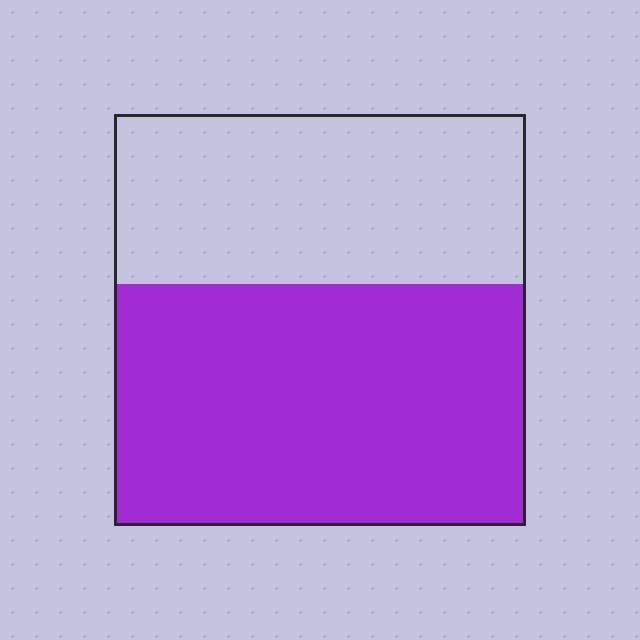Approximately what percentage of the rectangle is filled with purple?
Approximately 60%.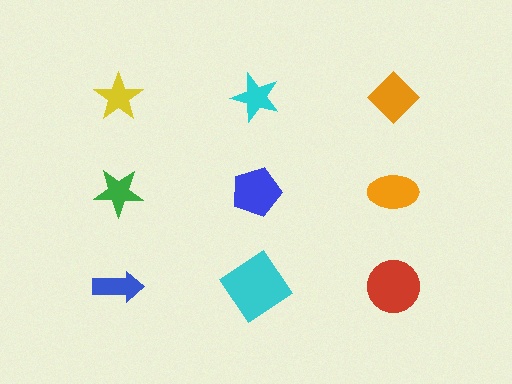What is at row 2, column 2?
A blue pentagon.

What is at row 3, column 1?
A blue arrow.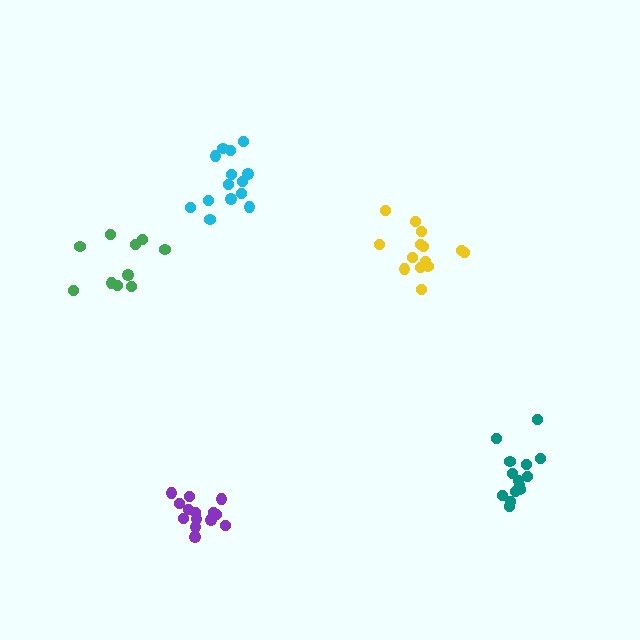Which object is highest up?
The cyan cluster is topmost.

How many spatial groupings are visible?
There are 5 spatial groupings.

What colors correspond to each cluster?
The clusters are colored: yellow, teal, cyan, green, purple.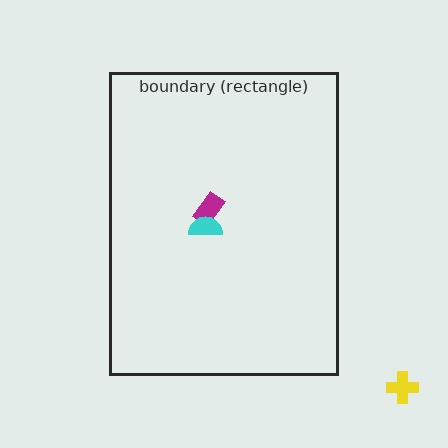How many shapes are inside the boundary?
2 inside, 1 outside.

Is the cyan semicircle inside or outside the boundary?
Inside.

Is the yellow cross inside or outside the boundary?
Outside.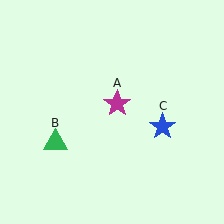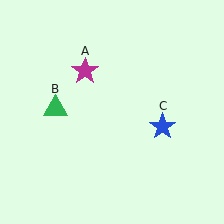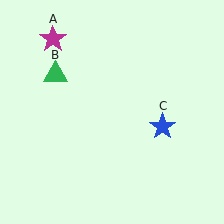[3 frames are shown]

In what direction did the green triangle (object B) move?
The green triangle (object B) moved up.